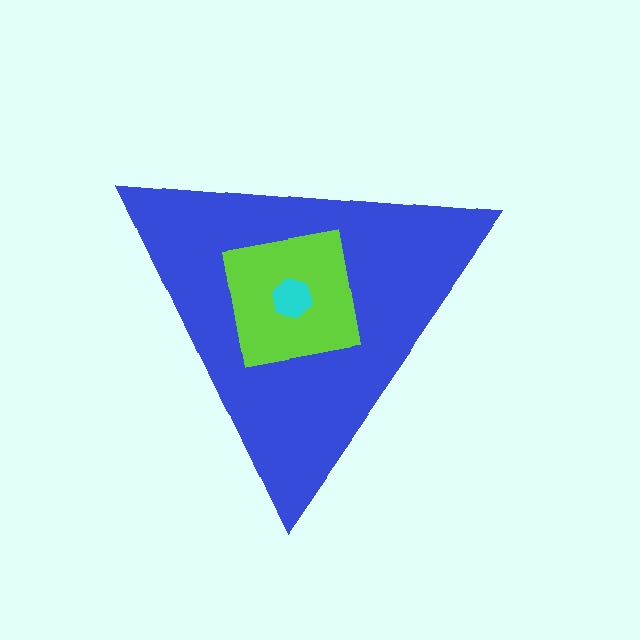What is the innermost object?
The cyan hexagon.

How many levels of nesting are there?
3.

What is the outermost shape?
The blue triangle.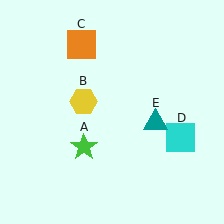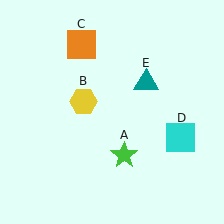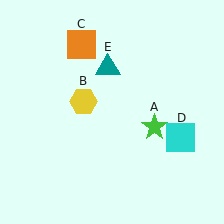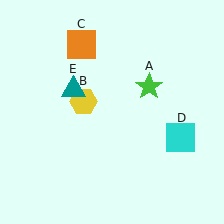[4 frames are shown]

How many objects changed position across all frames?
2 objects changed position: green star (object A), teal triangle (object E).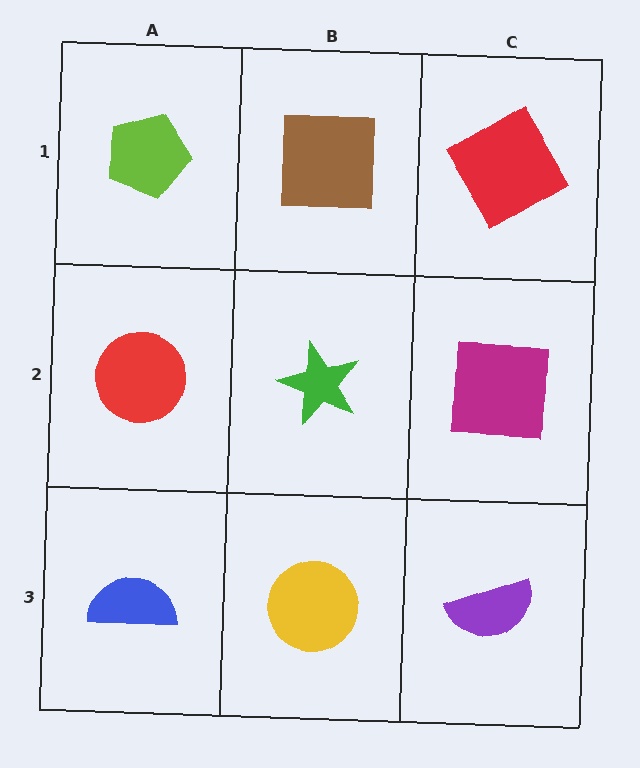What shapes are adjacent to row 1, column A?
A red circle (row 2, column A), a brown square (row 1, column B).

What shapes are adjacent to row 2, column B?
A brown square (row 1, column B), a yellow circle (row 3, column B), a red circle (row 2, column A), a magenta square (row 2, column C).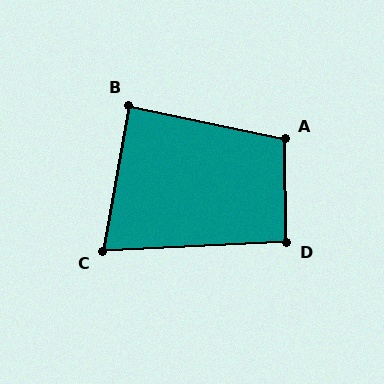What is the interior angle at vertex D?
Approximately 92 degrees (approximately right).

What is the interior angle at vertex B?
Approximately 88 degrees (approximately right).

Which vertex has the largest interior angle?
A, at approximately 103 degrees.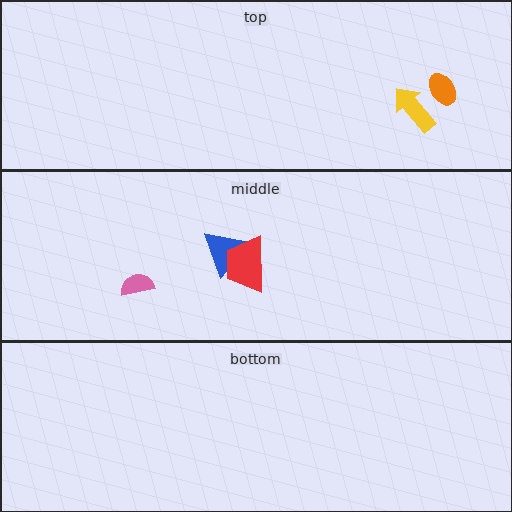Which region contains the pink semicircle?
The middle region.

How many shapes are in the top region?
2.